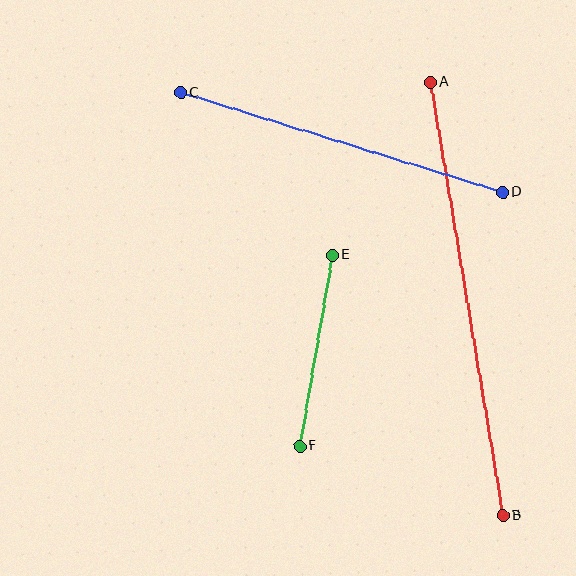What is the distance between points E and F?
The distance is approximately 194 pixels.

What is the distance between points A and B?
The distance is approximately 439 pixels.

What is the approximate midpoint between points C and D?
The midpoint is at approximately (342, 142) pixels.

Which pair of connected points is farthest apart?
Points A and B are farthest apart.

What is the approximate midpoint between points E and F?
The midpoint is at approximately (316, 351) pixels.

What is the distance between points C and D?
The distance is approximately 337 pixels.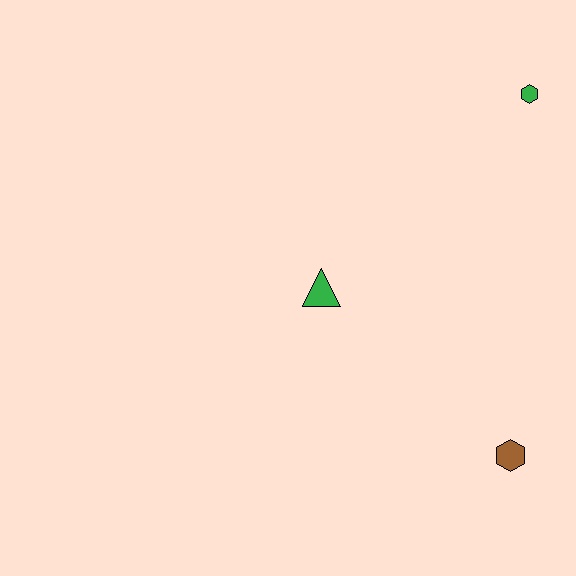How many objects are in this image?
There are 3 objects.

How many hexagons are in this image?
There are 2 hexagons.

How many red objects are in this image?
There are no red objects.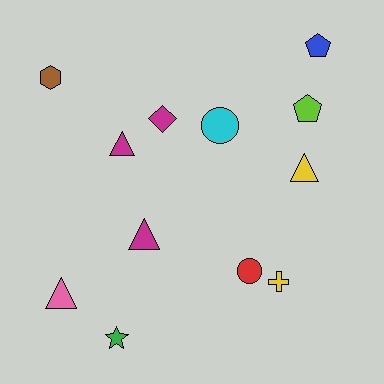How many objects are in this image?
There are 12 objects.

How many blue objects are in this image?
There is 1 blue object.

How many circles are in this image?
There are 2 circles.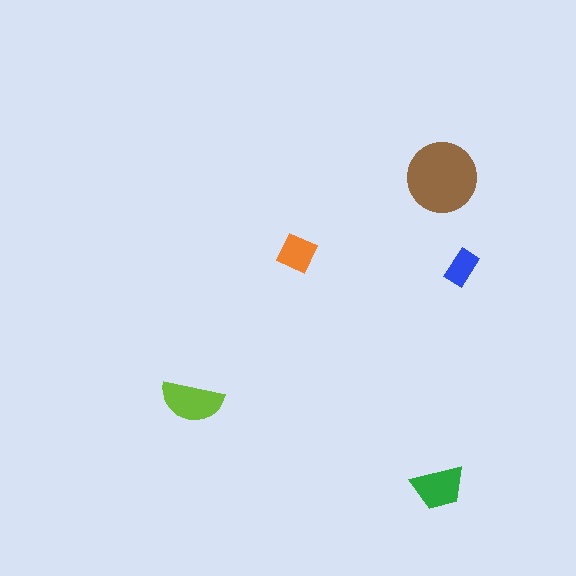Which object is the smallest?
The blue rectangle.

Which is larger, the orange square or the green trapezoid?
The green trapezoid.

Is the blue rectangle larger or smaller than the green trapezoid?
Smaller.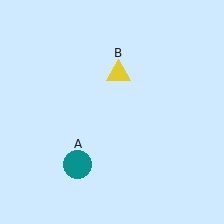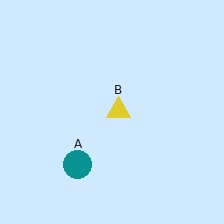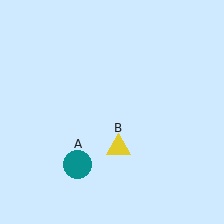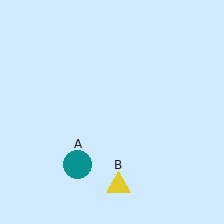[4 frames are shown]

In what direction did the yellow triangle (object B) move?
The yellow triangle (object B) moved down.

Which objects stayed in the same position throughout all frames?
Teal circle (object A) remained stationary.